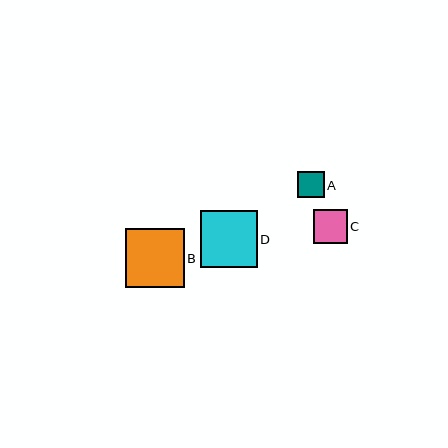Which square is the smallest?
Square A is the smallest with a size of approximately 27 pixels.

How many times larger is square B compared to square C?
Square B is approximately 1.8 times the size of square C.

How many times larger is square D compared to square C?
Square D is approximately 1.7 times the size of square C.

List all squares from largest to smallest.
From largest to smallest: B, D, C, A.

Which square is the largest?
Square B is the largest with a size of approximately 59 pixels.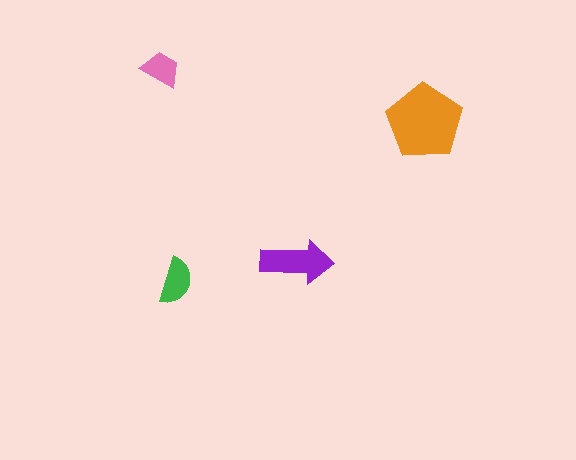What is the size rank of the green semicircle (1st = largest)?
3rd.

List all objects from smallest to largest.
The pink trapezoid, the green semicircle, the purple arrow, the orange pentagon.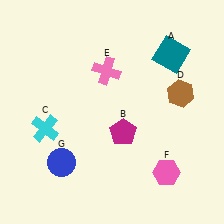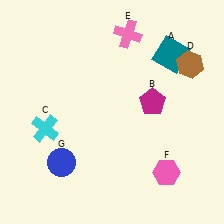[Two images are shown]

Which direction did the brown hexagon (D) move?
The brown hexagon (D) moved up.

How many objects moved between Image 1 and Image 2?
3 objects moved between the two images.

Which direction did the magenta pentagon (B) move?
The magenta pentagon (B) moved up.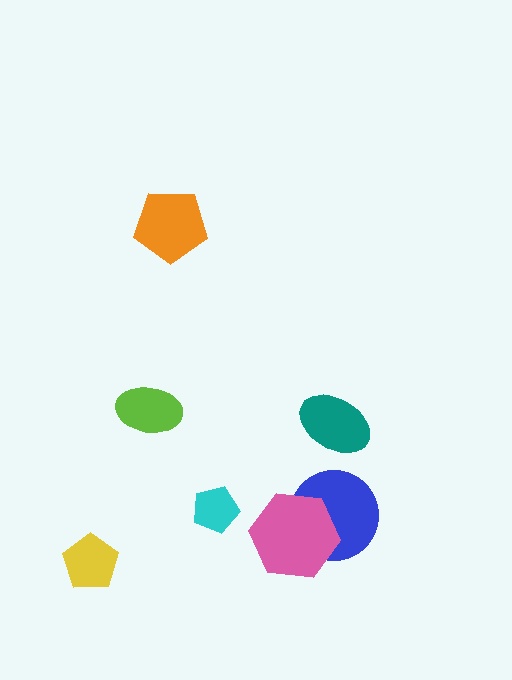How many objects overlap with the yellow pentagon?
0 objects overlap with the yellow pentagon.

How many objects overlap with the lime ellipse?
0 objects overlap with the lime ellipse.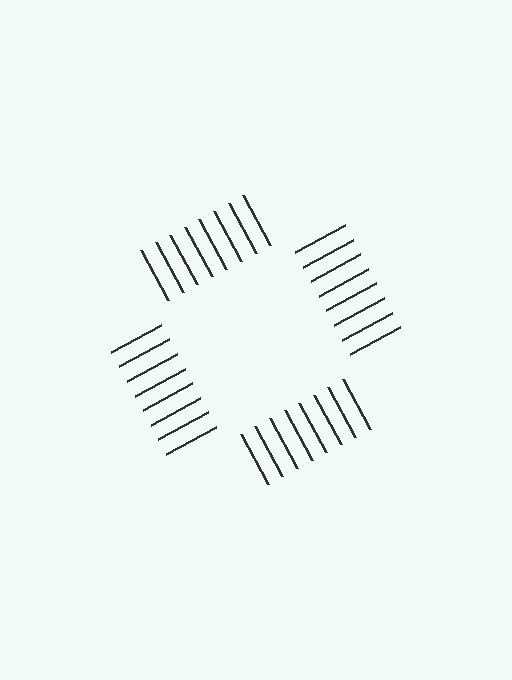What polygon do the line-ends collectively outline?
An illusory square — the line segments terminate on its edges but no continuous stroke is drawn.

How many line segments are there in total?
32 — 8 along each of the 4 edges.